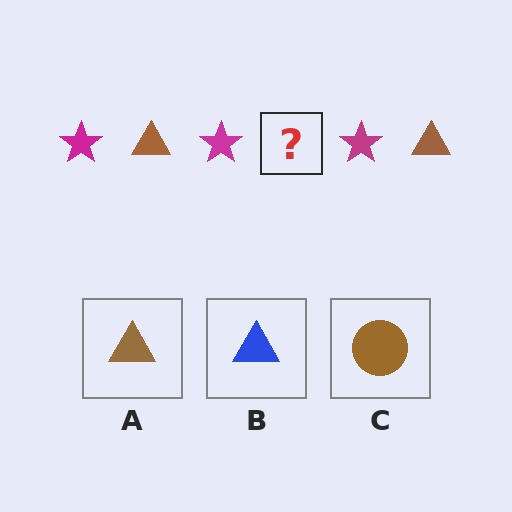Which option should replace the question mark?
Option A.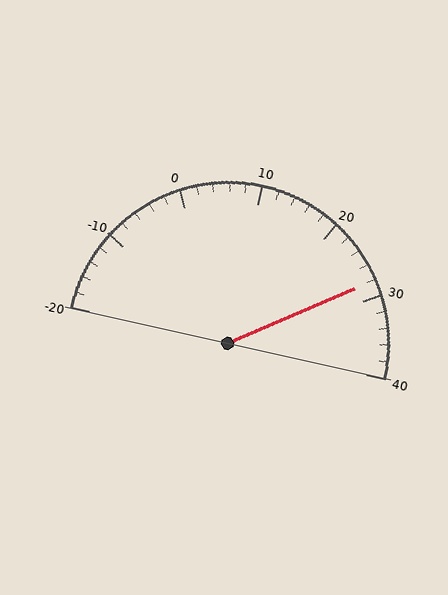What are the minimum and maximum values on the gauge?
The gauge ranges from -20 to 40.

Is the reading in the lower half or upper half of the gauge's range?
The reading is in the upper half of the range (-20 to 40).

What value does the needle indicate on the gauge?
The needle indicates approximately 28.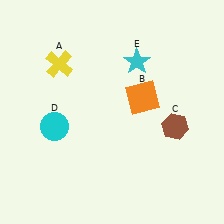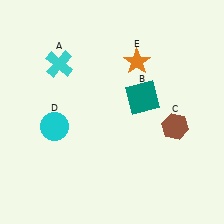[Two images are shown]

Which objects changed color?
A changed from yellow to cyan. B changed from orange to teal. E changed from cyan to orange.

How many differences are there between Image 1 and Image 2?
There are 3 differences between the two images.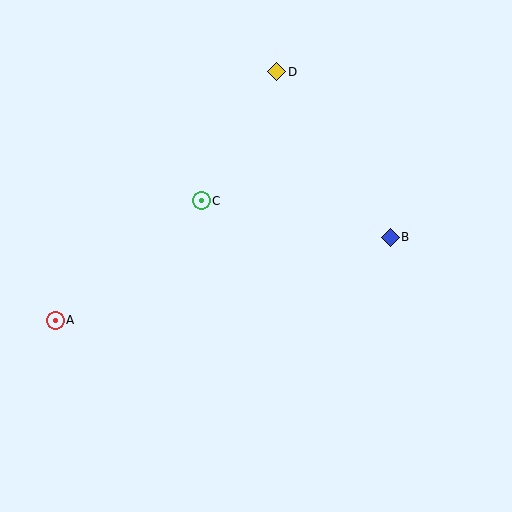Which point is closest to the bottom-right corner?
Point B is closest to the bottom-right corner.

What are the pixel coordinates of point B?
Point B is at (390, 237).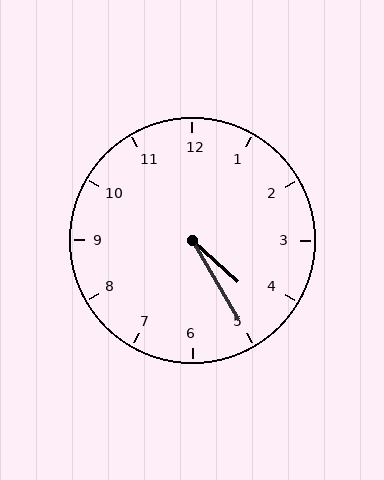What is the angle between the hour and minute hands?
Approximately 18 degrees.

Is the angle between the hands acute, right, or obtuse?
It is acute.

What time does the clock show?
4:25.